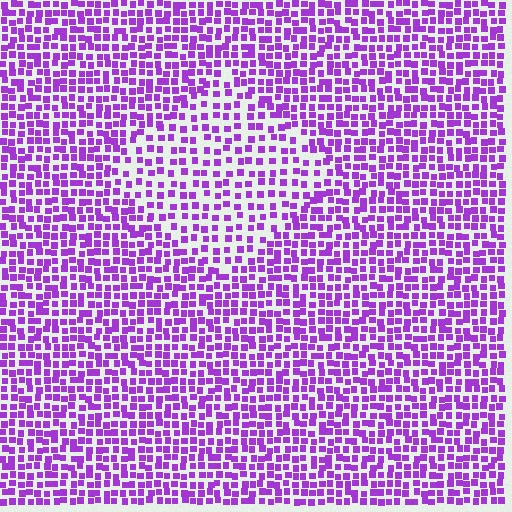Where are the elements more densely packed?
The elements are more densely packed outside the diamond boundary.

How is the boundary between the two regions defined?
The boundary is defined by a change in element density (approximately 1.7x ratio). All elements are the same color, size, and shape.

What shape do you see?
I see a diamond.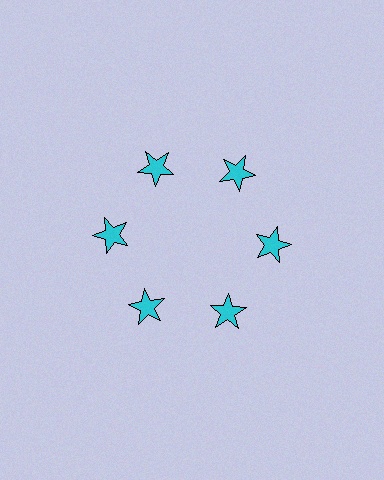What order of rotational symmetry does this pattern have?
This pattern has 6-fold rotational symmetry.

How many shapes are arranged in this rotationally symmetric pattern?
There are 6 shapes, arranged in 6 groups of 1.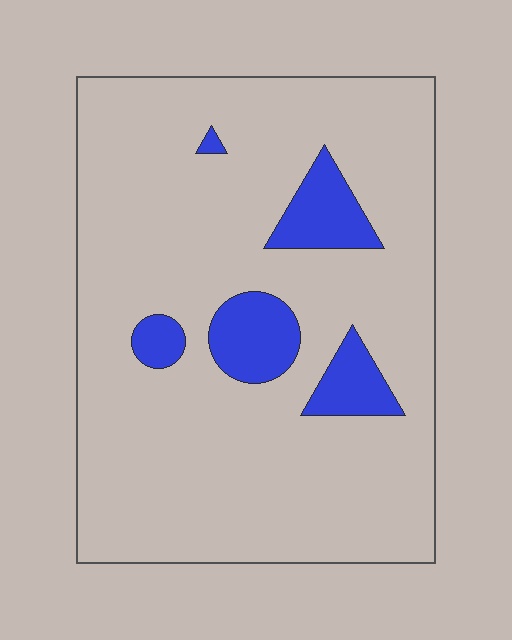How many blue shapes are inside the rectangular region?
5.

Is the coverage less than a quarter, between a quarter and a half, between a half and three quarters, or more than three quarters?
Less than a quarter.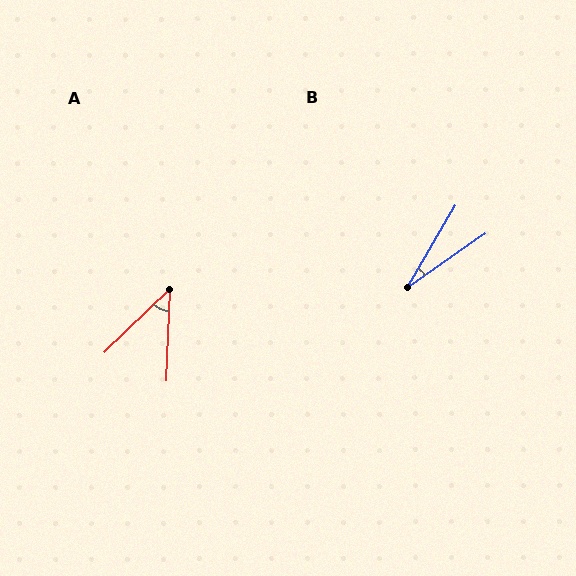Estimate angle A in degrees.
Approximately 43 degrees.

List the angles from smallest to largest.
B (24°), A (43°).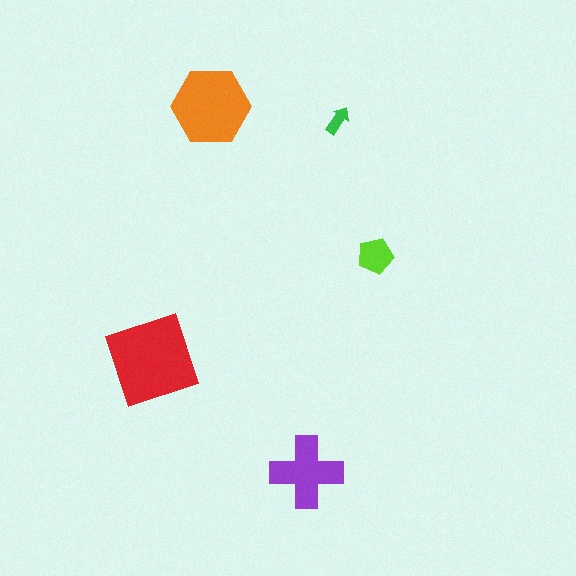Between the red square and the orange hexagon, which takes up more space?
The red square.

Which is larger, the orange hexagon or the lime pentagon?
The orange hexagon.